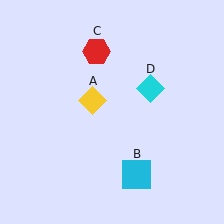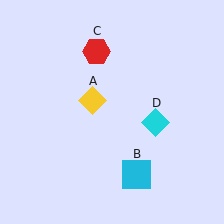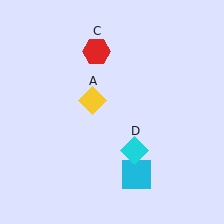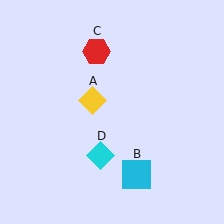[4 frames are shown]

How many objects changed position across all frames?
1 object changed position: cyan diamond (object D).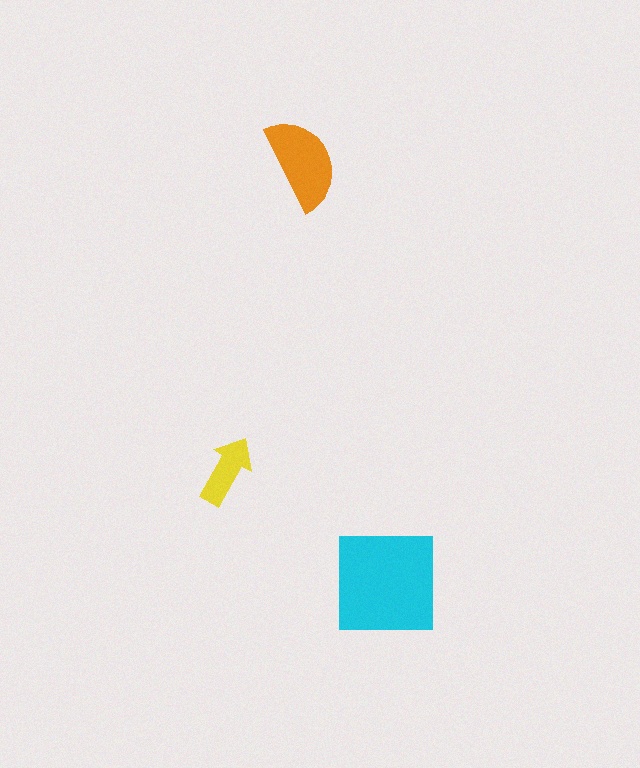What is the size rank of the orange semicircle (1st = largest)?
2nd.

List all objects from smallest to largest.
The yellow arrow, the orange semicircle, the cyan square.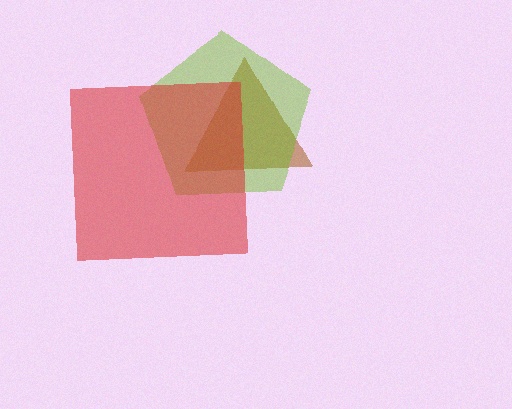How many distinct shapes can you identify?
There are 3 distinct shapes: a brown triangle, a lime pentagon, a red square.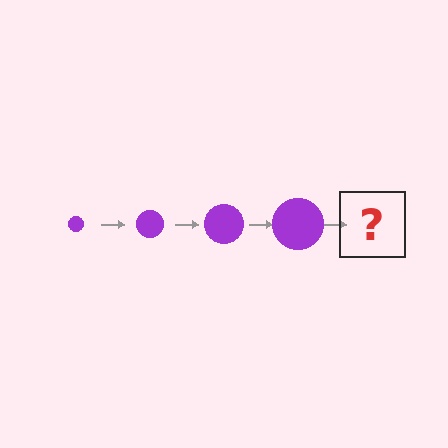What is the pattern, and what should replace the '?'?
The pattern is that the circle gets progressively larger each step. The '?' should be a purple circle, larger than the previous one.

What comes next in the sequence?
The next element should be a purple circle, larger than the previous one.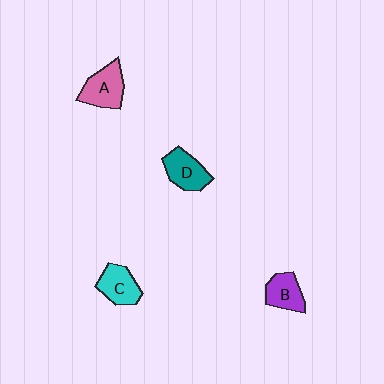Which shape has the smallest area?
Shape B (purple).